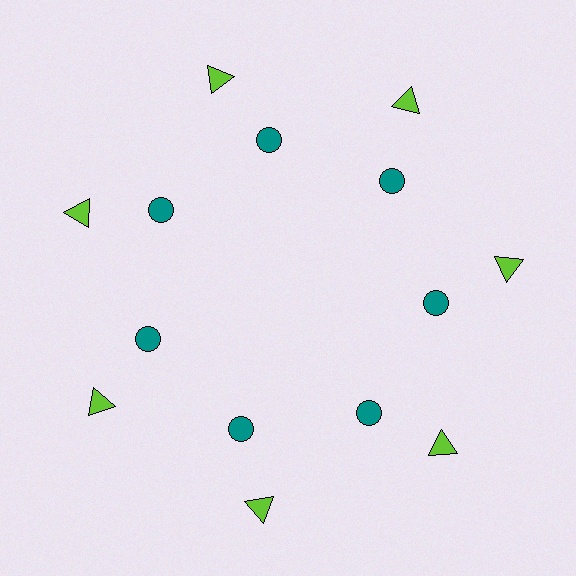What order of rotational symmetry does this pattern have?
This pattern has 7-fold rotational symmetry.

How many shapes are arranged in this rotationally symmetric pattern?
There are 14 shapes, arranged in 7 groups of 2.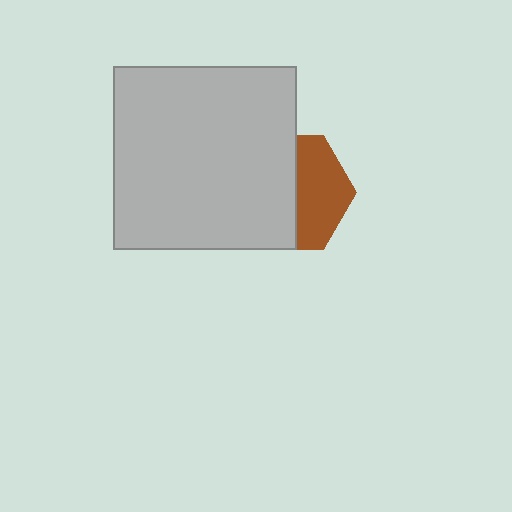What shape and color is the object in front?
The object in front is a light gray square.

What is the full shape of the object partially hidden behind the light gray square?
The partially hidden object is a brown hexagon.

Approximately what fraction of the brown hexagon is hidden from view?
Roughly 57% of the brown hexagon is hidden behind the light gray square.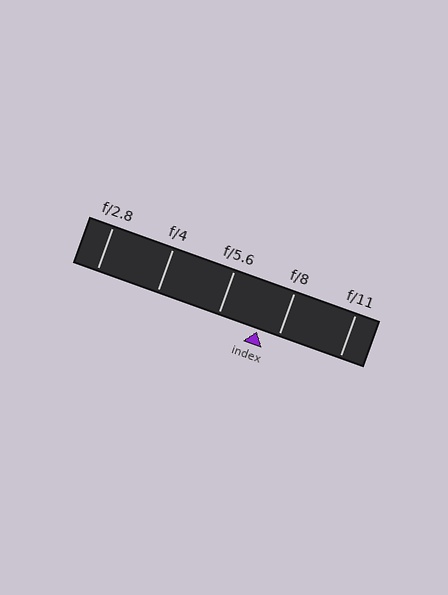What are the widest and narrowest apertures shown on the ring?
The widest aperture shown is f/2.8 and the narrowest is f/11.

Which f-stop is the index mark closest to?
The index mark is closest to f/8.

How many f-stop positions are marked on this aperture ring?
There are 5 f-stop positions marked.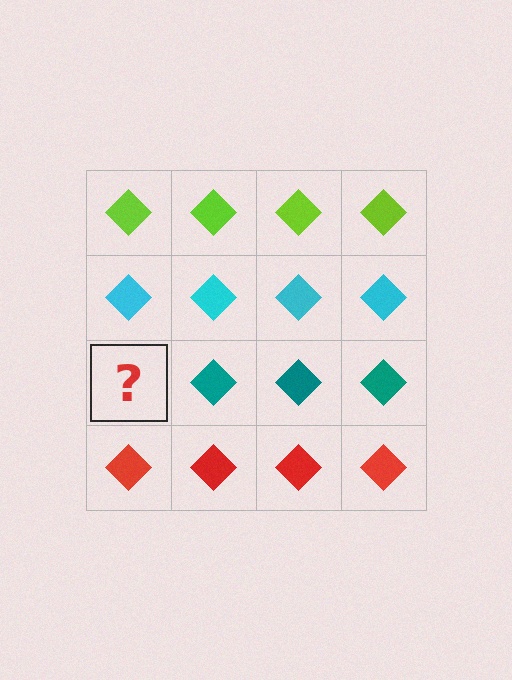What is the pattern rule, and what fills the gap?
The rule is that each row has a consistent color. The gap should be filled with a teal diamond.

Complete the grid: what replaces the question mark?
The question mark should be replaced with a teal diamond.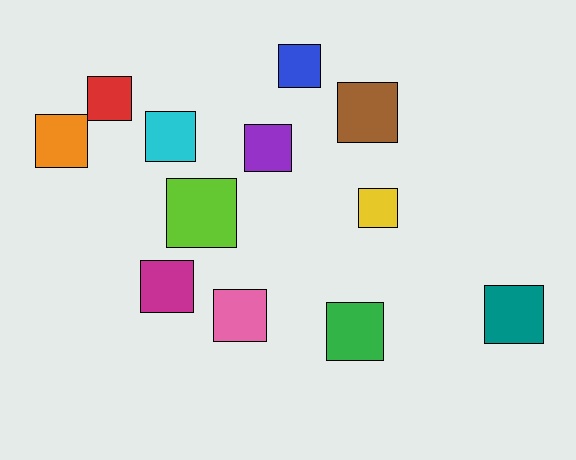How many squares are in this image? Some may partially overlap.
There are 12 squares.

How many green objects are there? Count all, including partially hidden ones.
There is 1 green object.